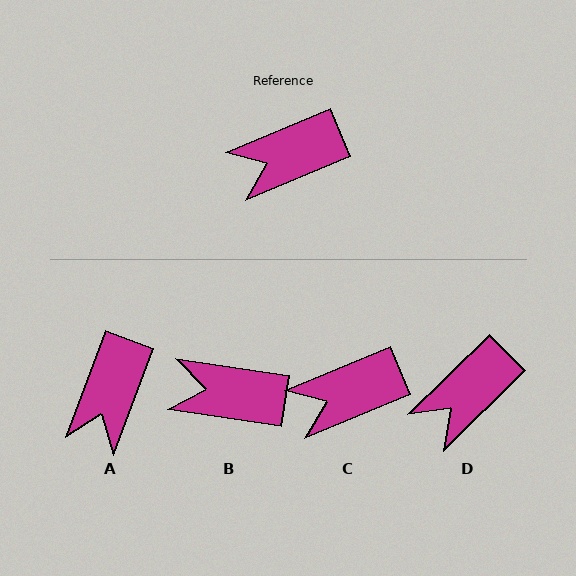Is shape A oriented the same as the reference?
No, it is off by about 47 degrees.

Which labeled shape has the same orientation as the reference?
C.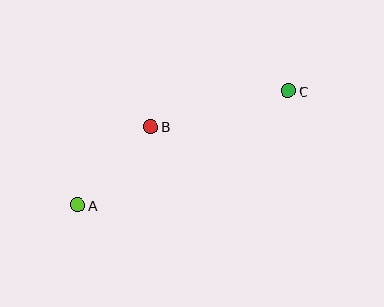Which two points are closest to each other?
Points A and B are closest to each other.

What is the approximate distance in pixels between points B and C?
The distance between B and C is approximately 142 pixels.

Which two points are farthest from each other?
Points A and C are farthest from each other.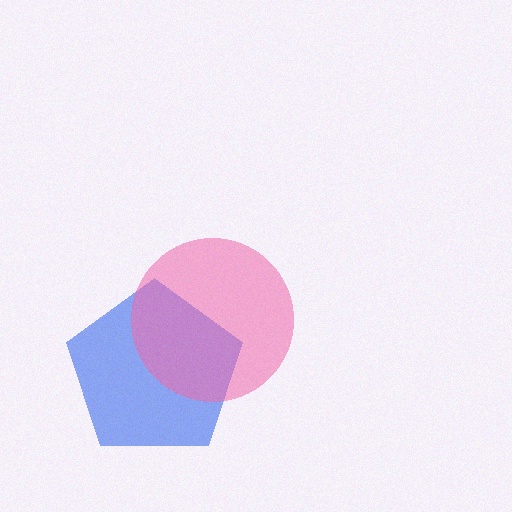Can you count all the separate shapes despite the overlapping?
Yes, there are 2 separate shapes.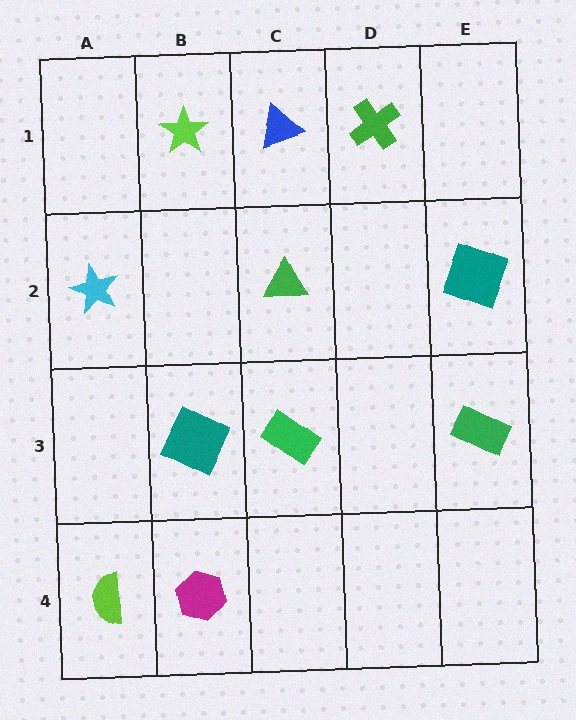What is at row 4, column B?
A magenta hexagon.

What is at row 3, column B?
A teal square.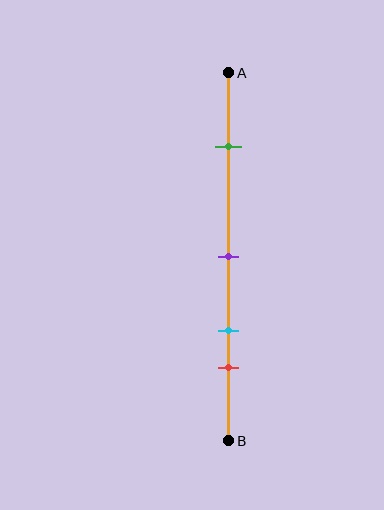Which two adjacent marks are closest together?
The cyan and red marks are the closest adjacent pair.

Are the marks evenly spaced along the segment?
No, the marks are not evenly spaced.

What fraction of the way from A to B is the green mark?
The green mark is approximately 20% (0.2) of the way from A to B.